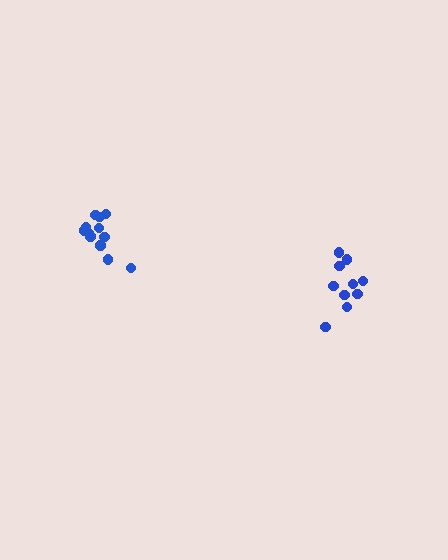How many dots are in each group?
Group 1: 10 dots, Group 2: 12 dots (22 total).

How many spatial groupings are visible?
There are 2 spatial groupings.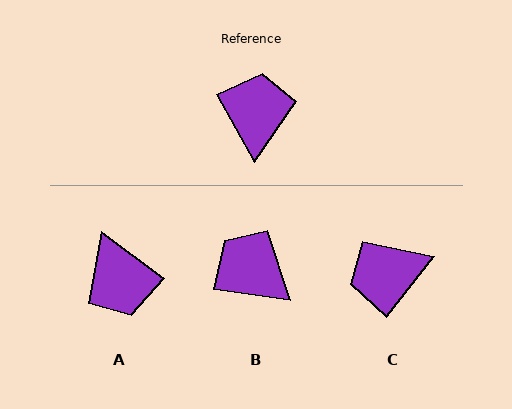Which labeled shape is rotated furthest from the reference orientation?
A, about 156 degrees away.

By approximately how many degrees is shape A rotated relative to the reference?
Approximately 156 degrees clockwise.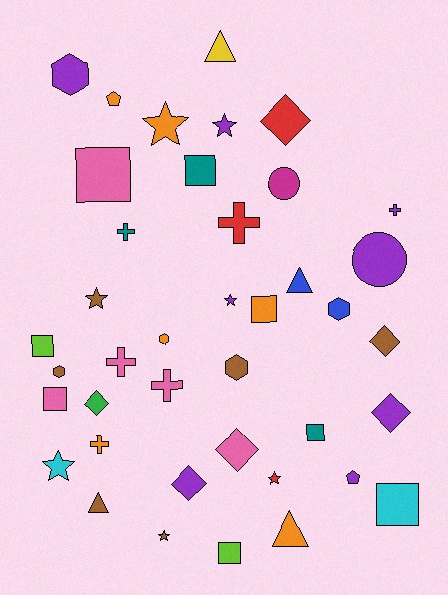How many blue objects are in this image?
There are 2 blue objects.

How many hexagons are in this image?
There are 5 hexagons.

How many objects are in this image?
There are 40 objects.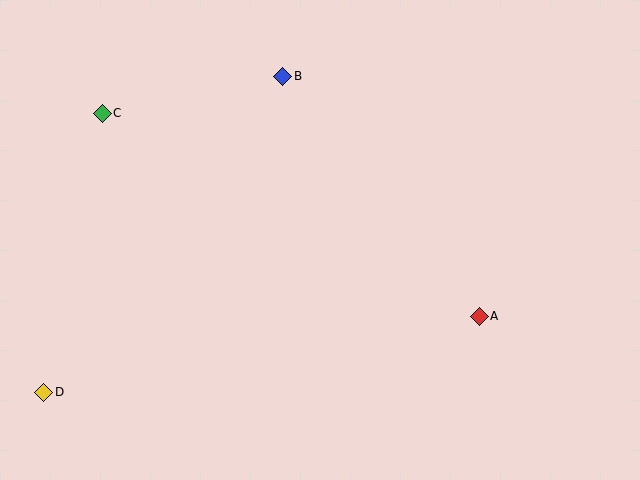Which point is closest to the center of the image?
Point B at (283, 76) is closest to the center.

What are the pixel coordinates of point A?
Point A is at (479, 316).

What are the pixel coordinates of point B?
Point B is at (283, 76).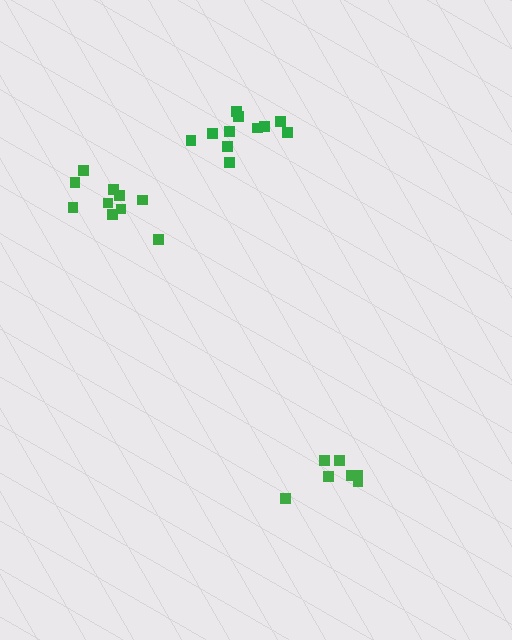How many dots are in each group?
Group 1: 11 dots, Group 2: 7 dots, Group 3: 10 dots (28 total).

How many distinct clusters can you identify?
There are 3 distinct clusters.